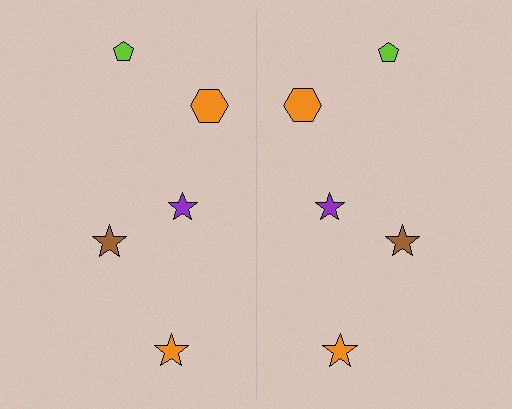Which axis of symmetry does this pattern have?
The pattern has a vertical axis of symmetry running through the center of the image.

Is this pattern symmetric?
Yes, this pattern has bilateral (reflection) symmetry.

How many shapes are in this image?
There are 10 shapes in this image.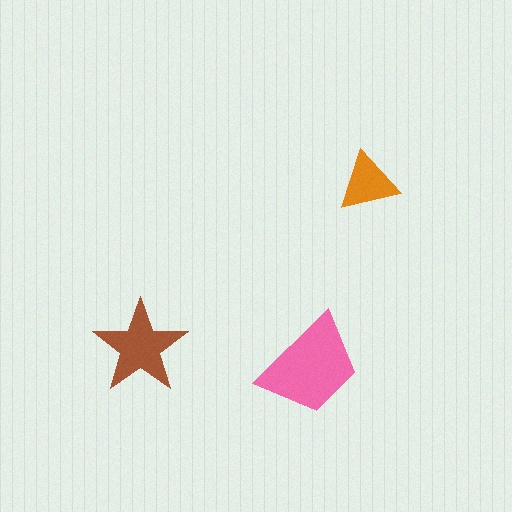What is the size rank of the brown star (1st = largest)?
2nd.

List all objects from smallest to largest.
The orange triangle, the brown star, the pink trapezoid.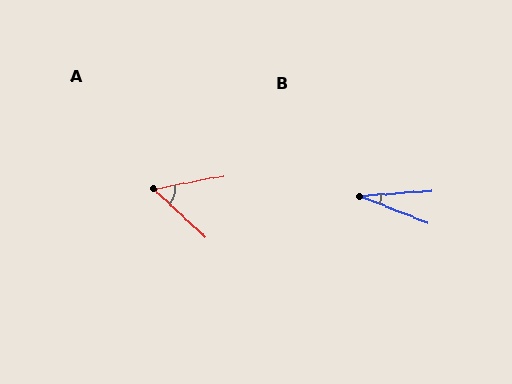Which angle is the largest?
A, at approximately 53 degrees.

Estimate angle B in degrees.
Approximately 25 degrees.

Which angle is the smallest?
B, at approximately 25 degrees.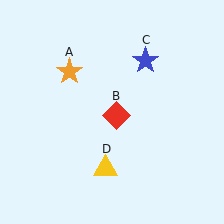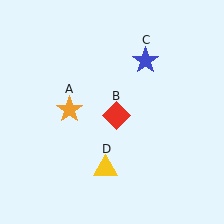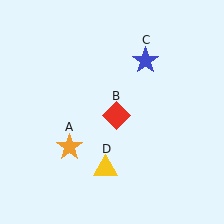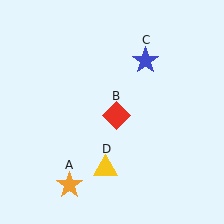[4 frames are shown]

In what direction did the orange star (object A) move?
The orange star (object A) moved down.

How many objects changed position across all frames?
1 object changed position: orange star (object A).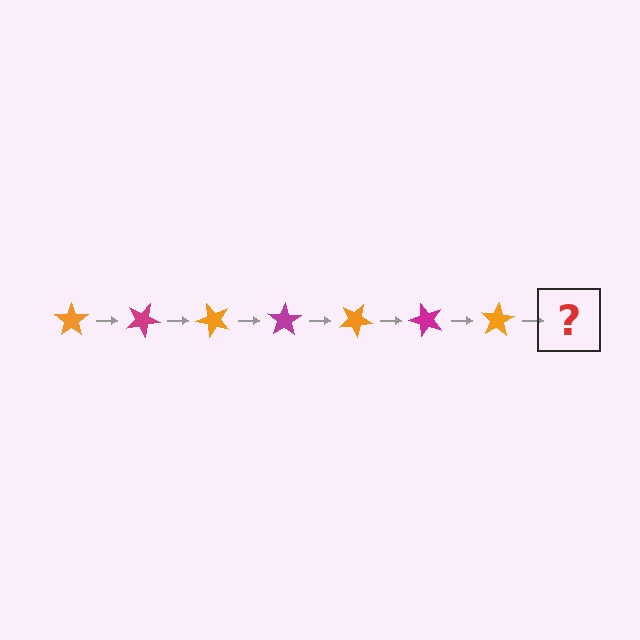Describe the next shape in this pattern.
It should be a magenta star, rotated 175 degrees from the start.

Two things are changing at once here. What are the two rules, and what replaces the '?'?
The two rules are that it rotates 25 degrees each step and the color cycles through orange and magenta. The '?' should be a magenta star, rotated 175 degrees from the start.